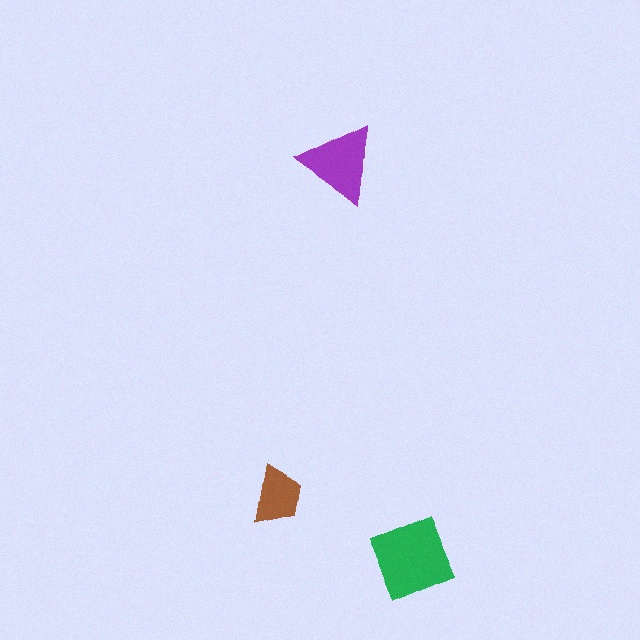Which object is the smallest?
The brown trapezoid.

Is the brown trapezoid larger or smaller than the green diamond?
Smaller.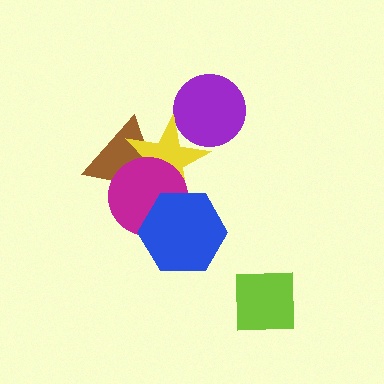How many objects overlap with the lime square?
0 objects overlap with the lime square.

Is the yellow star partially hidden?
Yes, it is partially covered by another shape.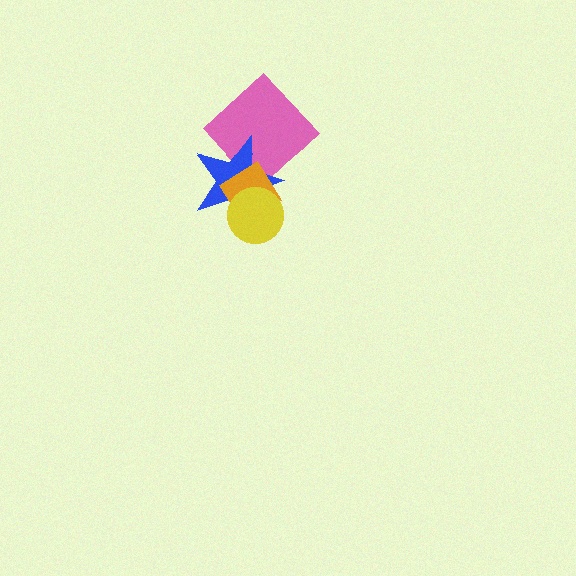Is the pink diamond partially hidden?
Yes, it is partially covered by another shape.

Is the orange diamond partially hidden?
Yes, it is partially covered by another shape.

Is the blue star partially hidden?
Yes, it is partially covered by another shape.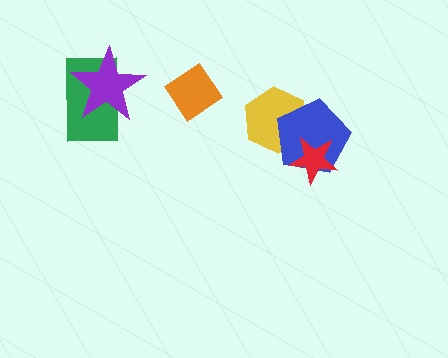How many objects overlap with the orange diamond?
0 objects overlap with the orange diamond.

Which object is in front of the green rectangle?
The purple star is in front of the green rectangle.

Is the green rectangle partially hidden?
Yes, it is partially covered by another shape.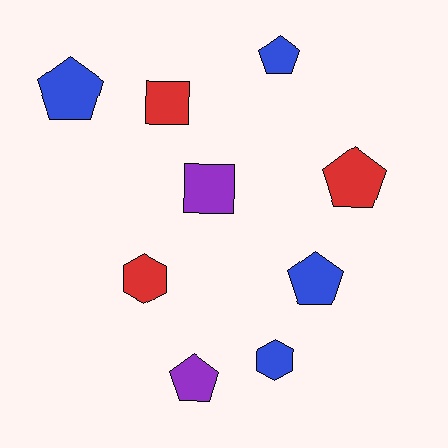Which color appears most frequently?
Blue, with 4 objects.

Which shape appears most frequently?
Pentagon, with 5 objects.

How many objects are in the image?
There are 9 objects.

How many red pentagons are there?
There is 1 red pentagon.